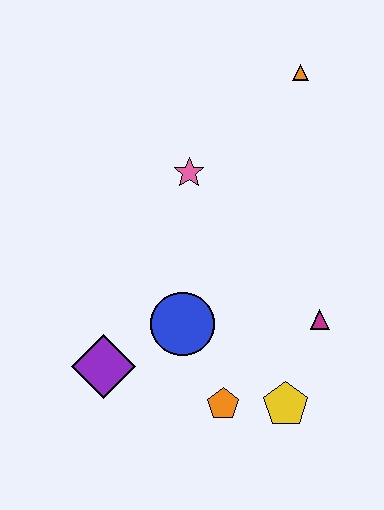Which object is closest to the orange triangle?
The pink star is closest to the orange triangle.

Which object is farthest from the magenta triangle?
The orange triangle is farthest from the magenta triangle.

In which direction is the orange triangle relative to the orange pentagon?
The orange triangle is above the orange pentagon.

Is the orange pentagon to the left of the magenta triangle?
Yes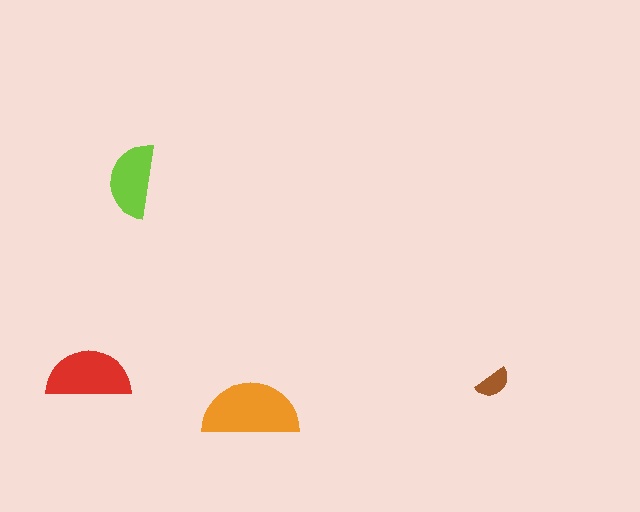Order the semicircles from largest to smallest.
the orange one, the red one, the lime one, the brown one.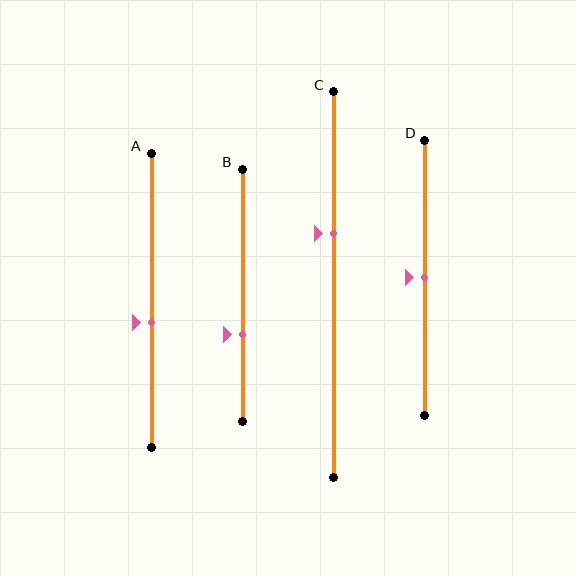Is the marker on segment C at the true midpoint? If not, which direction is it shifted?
No, the marker on segment C is shifted upward by about 13% of the segment length.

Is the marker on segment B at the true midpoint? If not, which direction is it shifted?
No, the marker on segment B is shifted downward by about 16% of the segment length.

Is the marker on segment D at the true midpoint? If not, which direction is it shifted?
Yes, the marker on segment D is at the true midpoint.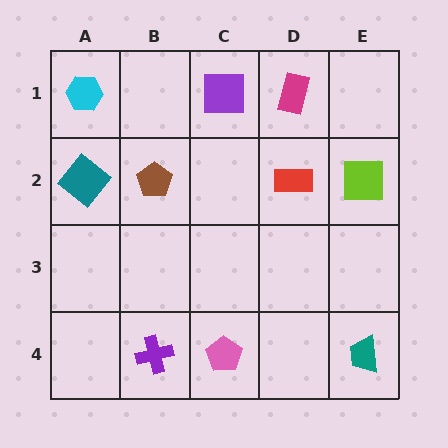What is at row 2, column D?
A red rectangle.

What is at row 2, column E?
A lime square.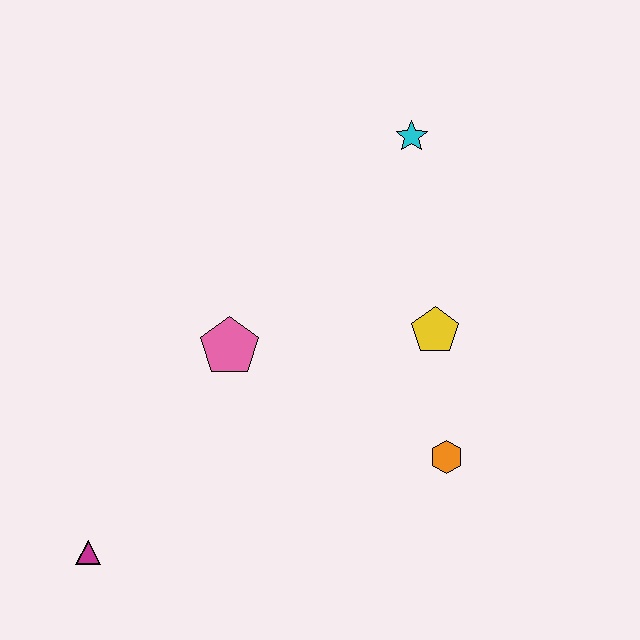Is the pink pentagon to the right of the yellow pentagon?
No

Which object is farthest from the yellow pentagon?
The magenta triangle is farthest from the yellow pentagon.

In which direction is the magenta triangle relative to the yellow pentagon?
The magenta triangle is to the left of the yellow pentagon.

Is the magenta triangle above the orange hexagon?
No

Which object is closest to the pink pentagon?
The yellow pentagon is closest to the pink pentagon.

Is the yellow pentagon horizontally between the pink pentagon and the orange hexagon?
Yes